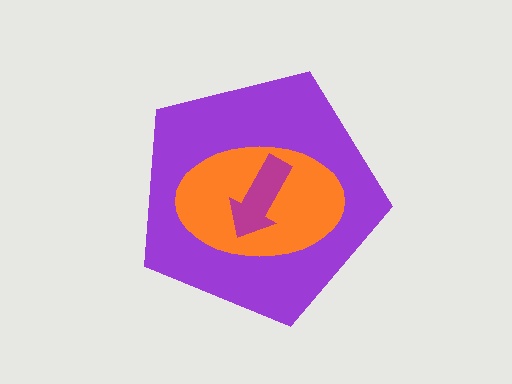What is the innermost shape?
The magenta arrow.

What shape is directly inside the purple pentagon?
The orange ellipse.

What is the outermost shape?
The purple pentagon.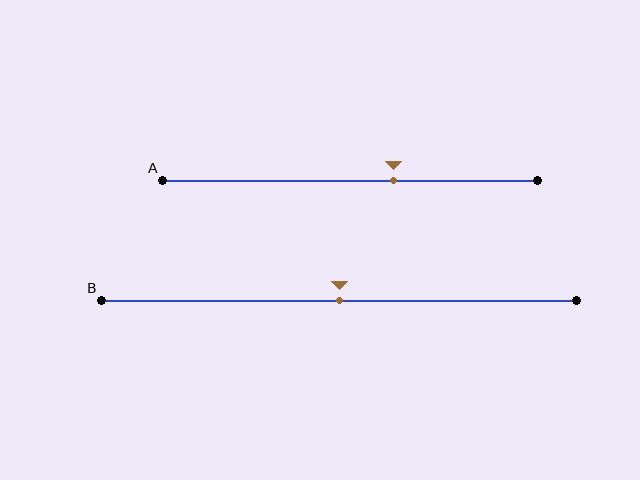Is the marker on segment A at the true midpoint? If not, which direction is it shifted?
No, the marker on segment A is shifted to the right by about 12% of the segment length.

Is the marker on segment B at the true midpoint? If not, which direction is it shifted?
Yes, the marker on segment B is at the true midpoint.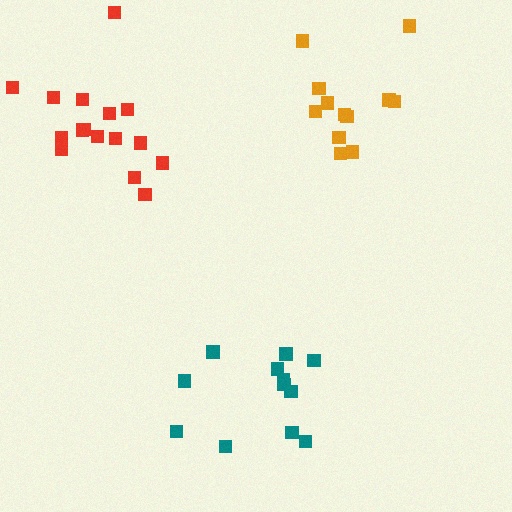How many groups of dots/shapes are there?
There are 3 groups.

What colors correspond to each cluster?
The clusters are colored: red, orange, teal.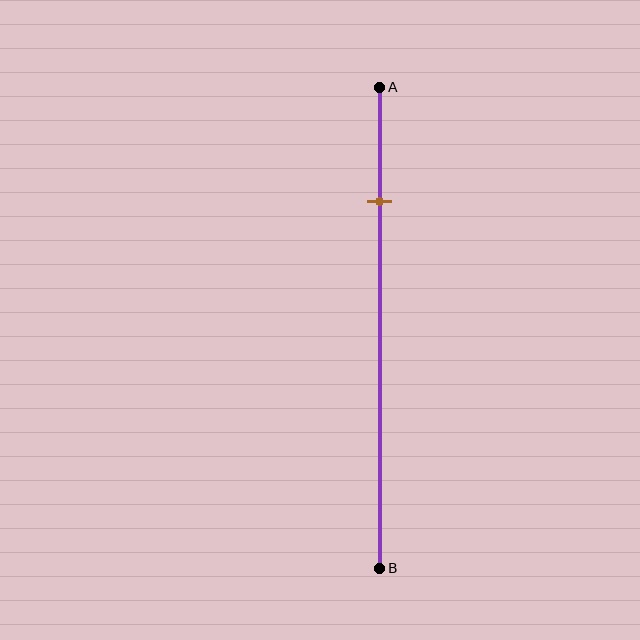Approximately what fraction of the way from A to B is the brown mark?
The brown mark is approximately 25% of the way from A to B.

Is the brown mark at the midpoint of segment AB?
No, the mark is at about 25% from A, not at the 50% midpoint.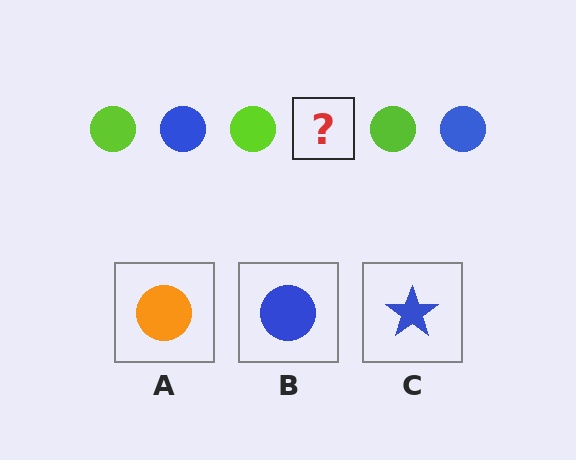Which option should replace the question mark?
Option B.